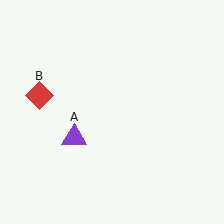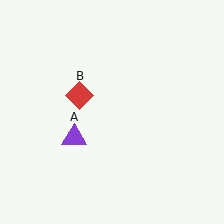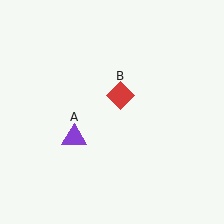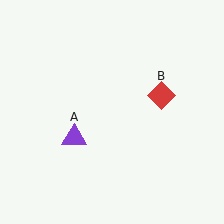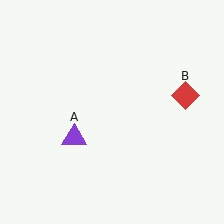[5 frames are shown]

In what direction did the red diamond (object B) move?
The red diamond (object B) moved right.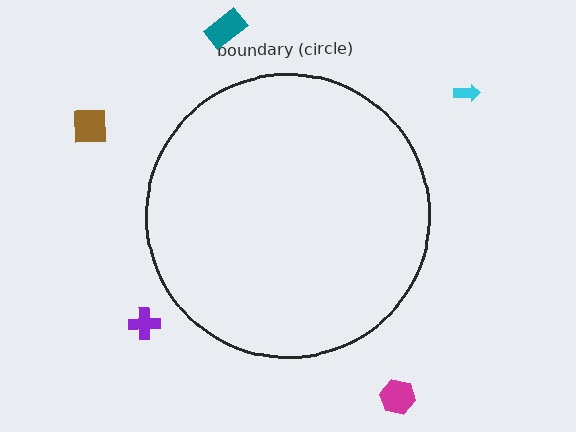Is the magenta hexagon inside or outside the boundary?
Outside.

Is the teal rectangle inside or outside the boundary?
Outside.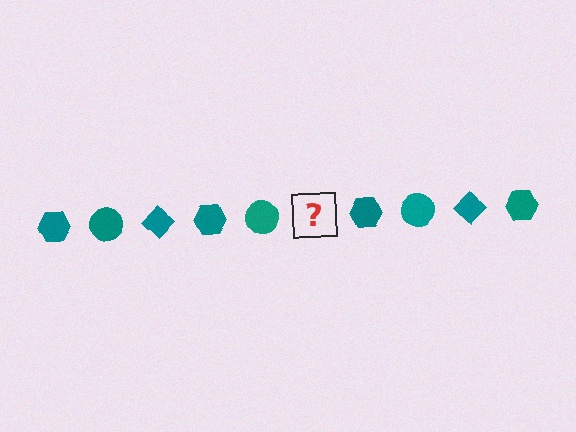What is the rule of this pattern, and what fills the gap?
The rule is that the pattern cycles through hexagon, circle, diamond shapes in teal. The gap should be filled with a teal diamond.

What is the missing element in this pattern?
The missing element is a teal diamond.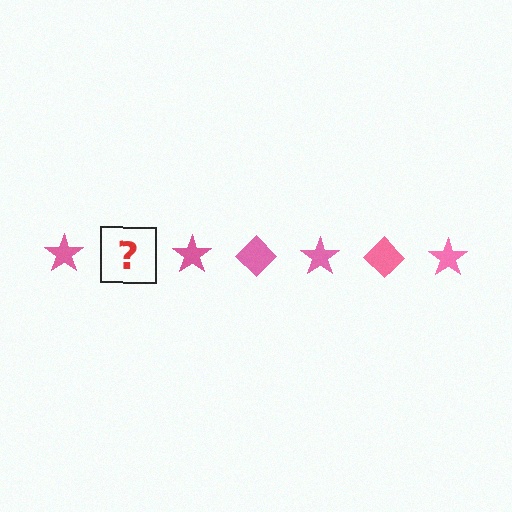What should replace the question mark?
The question mark should be replaced with a pink diamond.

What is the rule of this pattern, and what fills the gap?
The rule is that the pattern cycles through star, diamond shapes in pink. The gap should be filled with a pink diamond.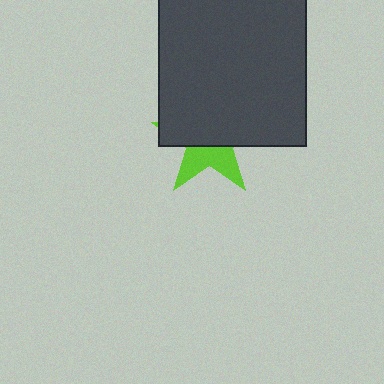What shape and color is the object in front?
The object in front is a dark gray rectangle.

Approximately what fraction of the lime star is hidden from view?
Roughly 62% of the lime star is hidden behind the dark gray rectangle.